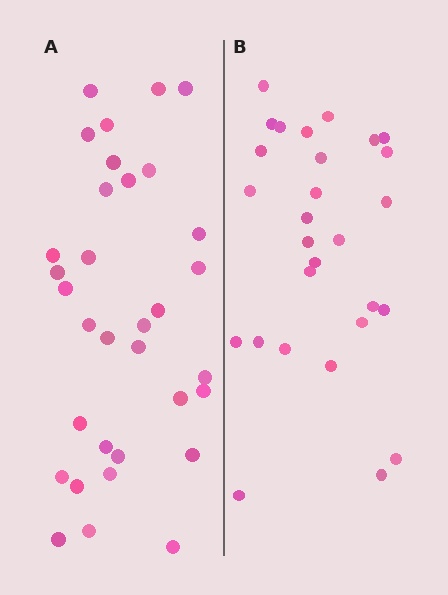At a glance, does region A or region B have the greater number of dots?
Region A (the left region) has more dots.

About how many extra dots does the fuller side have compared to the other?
Region A has about 5 more dots than region B.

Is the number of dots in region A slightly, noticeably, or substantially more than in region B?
Region A has only slightly more — the two regions are fairly close. The ratio is roughly 1.2 to 1.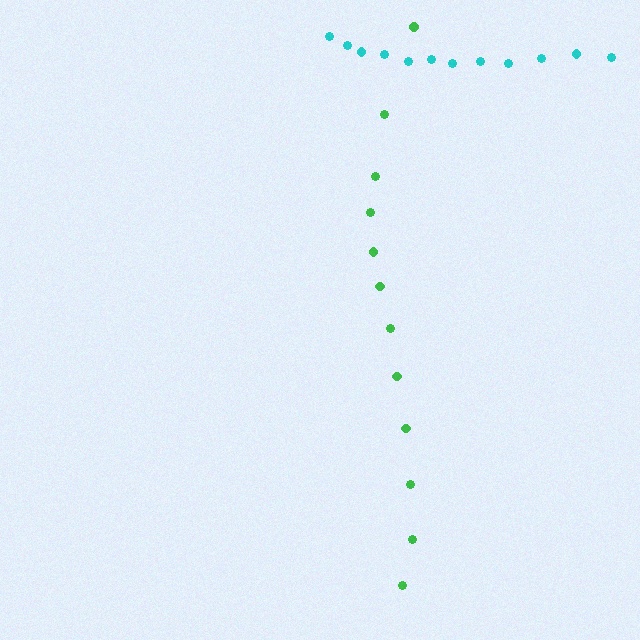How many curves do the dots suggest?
There are 2 distinct paths.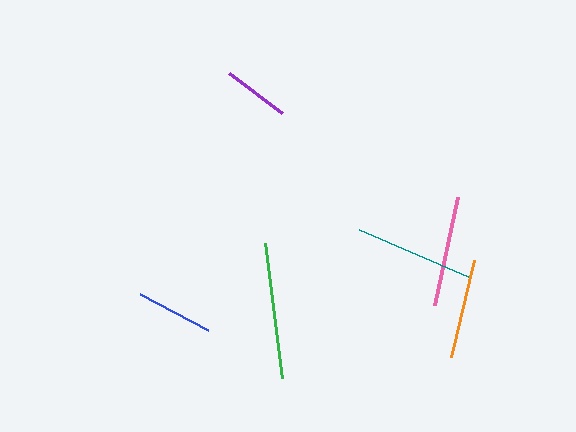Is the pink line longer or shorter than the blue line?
The pink line is longer than the blue line.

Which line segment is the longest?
The green line is the longest at approximately 137 pixels.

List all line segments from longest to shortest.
From longest to shortest: green, teal, pink, orange, blue, purple.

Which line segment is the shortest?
The purple line is the shortest at approximately 66 pixels.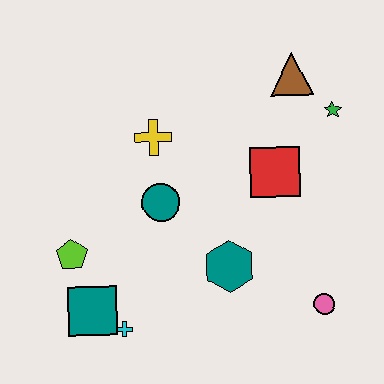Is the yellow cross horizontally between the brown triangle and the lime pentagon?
Yes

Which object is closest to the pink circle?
The teal hexagon is closest to the pink circle.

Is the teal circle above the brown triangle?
No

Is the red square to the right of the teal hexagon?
Yes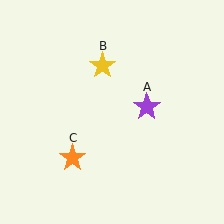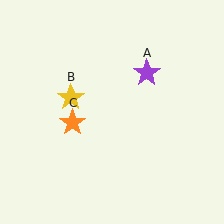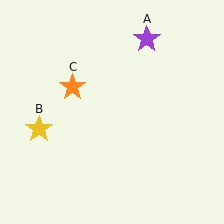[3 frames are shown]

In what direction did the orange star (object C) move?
The orange star (object C) moved up.